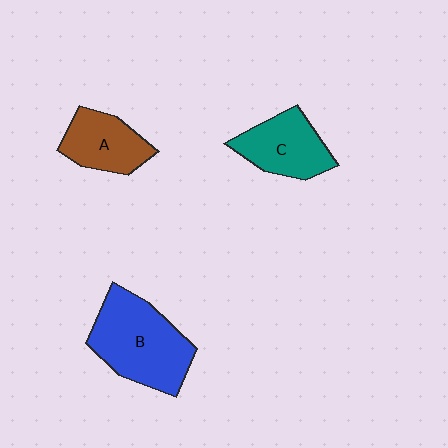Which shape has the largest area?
Shape B (blue).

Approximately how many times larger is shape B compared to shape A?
Approximately 1.7 times.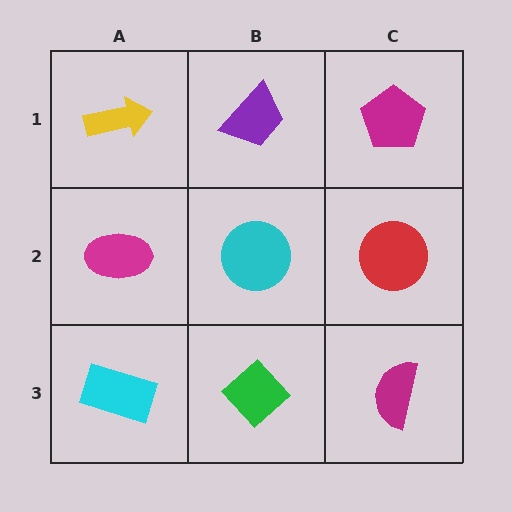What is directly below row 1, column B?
A cyan circle.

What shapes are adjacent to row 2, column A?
A yellow arrow (row 1, column A), a cyan rectangle (row 3, column A), a cyan circle (row 2, column B).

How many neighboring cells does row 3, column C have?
2.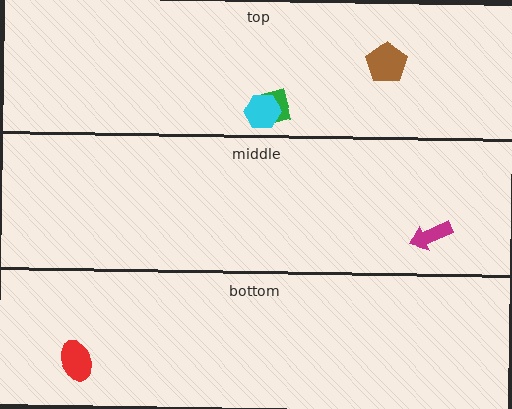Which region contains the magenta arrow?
The middle region.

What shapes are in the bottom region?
The red ellipse.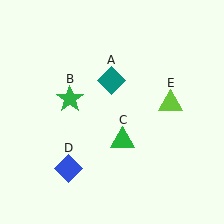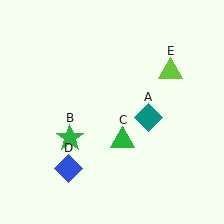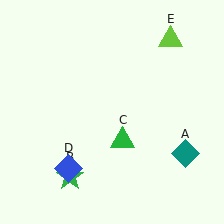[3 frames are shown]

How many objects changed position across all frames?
3 objects changed position: teal diamond (object A), green star (object B), lime triangle (object E).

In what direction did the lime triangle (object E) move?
The lime triangle (object E) moved up.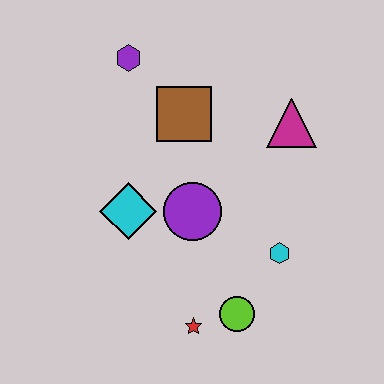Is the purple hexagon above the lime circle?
Yes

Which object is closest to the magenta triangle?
The brown square is closest to the magenta triangle.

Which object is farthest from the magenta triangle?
The red star is farthest from the magenta triangle.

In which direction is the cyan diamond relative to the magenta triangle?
The cyan diamond is to the left of the magenta triangle.